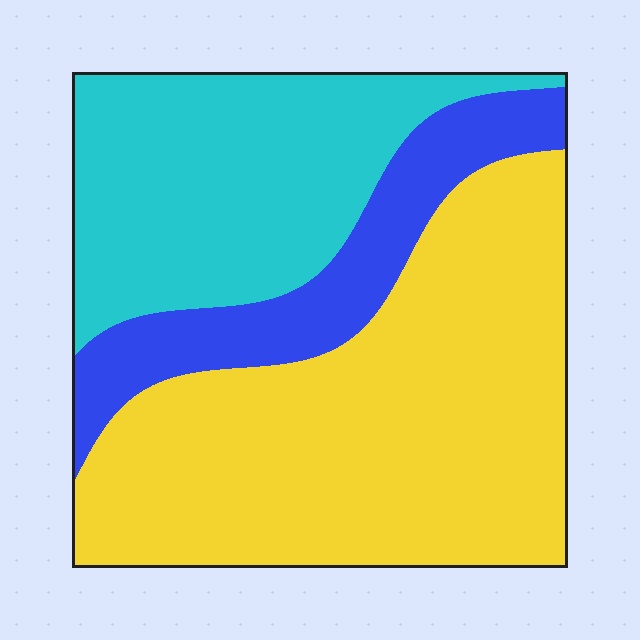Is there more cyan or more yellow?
Yellow.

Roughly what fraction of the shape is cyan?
Cyan covers around 30% of the shape.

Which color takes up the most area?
Yellow, at roughly 50%.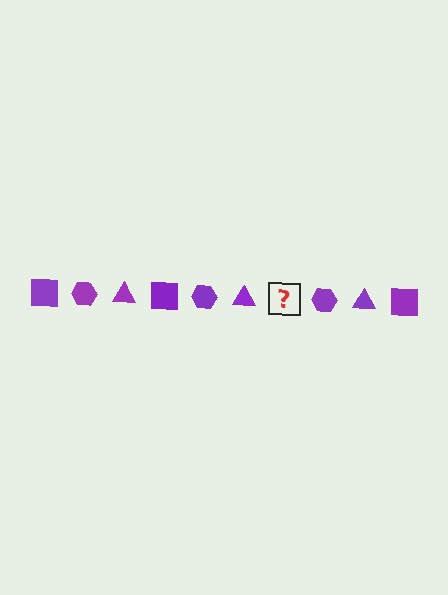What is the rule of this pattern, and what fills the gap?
The rule is that the pattern cycles through square, hexagon, triangle shapes in purple. The gap should be filled with a purple square.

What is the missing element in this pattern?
The missing element is a purple square.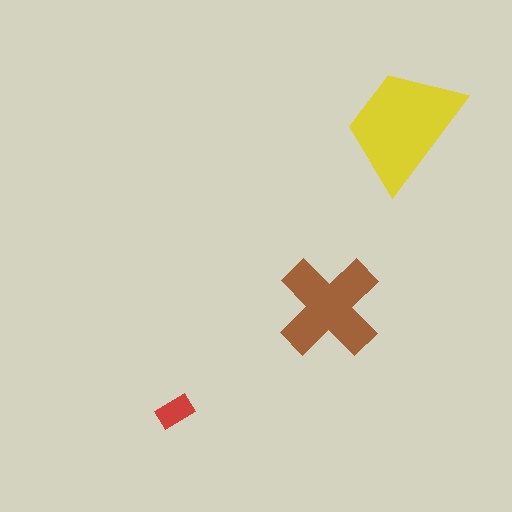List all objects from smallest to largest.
The red rectangle, the brown cross, the yellow trapezoid.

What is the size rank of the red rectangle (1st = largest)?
3rd.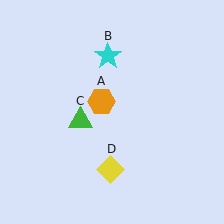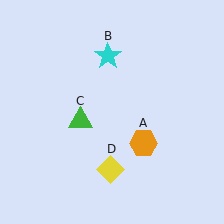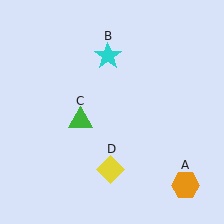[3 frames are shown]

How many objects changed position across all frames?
1 object changed position: orange hexagon (object A).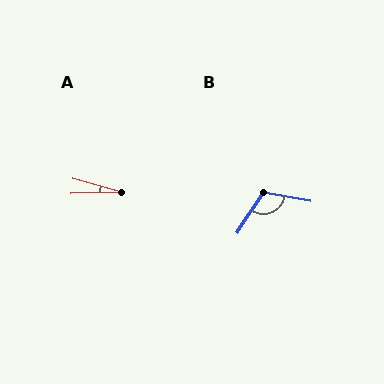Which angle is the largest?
B, at approximately 113 degrees.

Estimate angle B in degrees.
Approximately 113 degrees.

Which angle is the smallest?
A, at approximately 18 degrees.